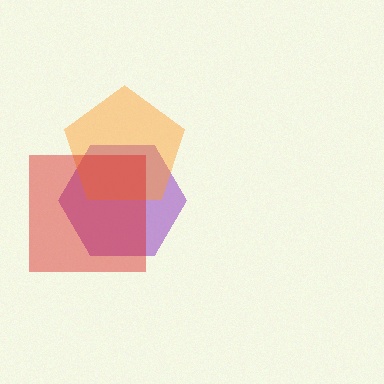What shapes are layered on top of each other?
The layered shapes are: a purple hexagon, an orange pentagon, a red square.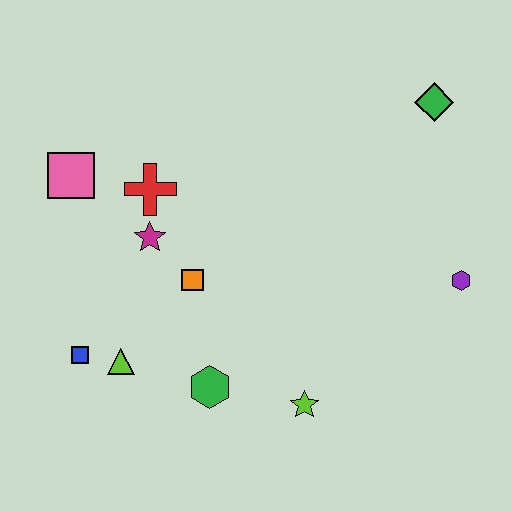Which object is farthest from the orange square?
The green diamond is farthest from the orange square.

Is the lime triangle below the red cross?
Yes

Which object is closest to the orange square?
The magenta star is closest to the orange square.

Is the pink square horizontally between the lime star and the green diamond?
No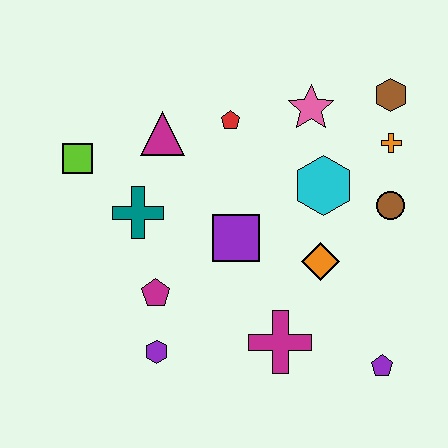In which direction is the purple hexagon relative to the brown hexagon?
The purple hexagon is below the brown hexagon.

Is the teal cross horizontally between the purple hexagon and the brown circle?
No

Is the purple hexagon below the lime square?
Yes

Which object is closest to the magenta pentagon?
The purple hexagon is closest to the magenta pentagon.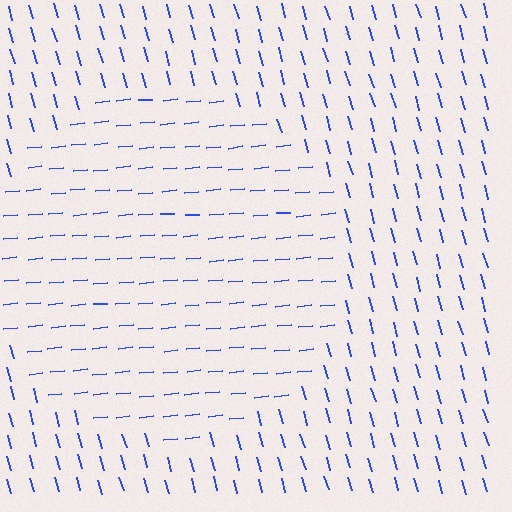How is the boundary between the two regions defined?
The boundary is defined purely by a change in line orientation (approximately 80 degrees difference). All lines are the same color and thickness.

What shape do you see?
I see a circle.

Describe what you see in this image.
The image is filled with small blue line segments. A circle region in the image has lines oriented differently from the surrounding lines, creating a visible texture boundary.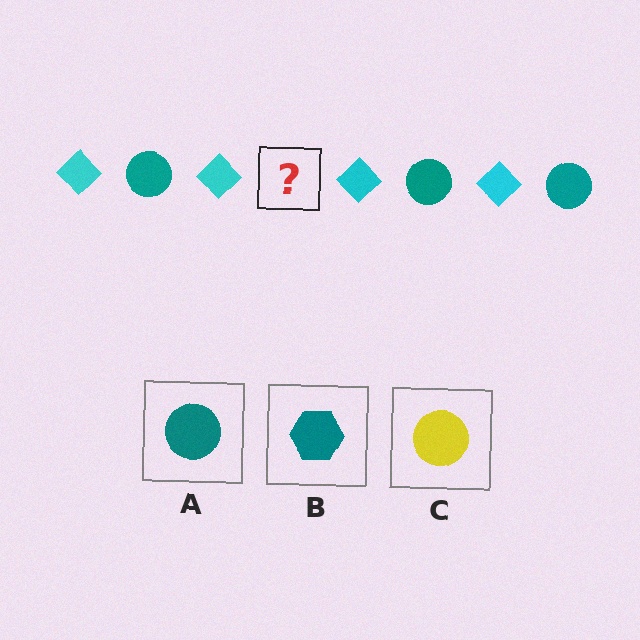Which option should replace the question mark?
Option A.